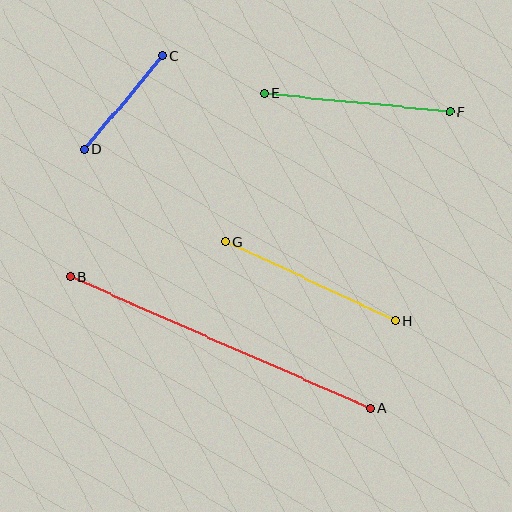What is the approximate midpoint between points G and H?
The midpoint is at approximately (310, 281) pixels.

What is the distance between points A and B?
The distance is approximately 328 pixels.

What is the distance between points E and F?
The distance is approximately 187 pixels.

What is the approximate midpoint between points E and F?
The midpoint is at approximately (357, 103) pixels.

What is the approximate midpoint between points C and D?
The midpoint is at approximately (123, 103) pixels.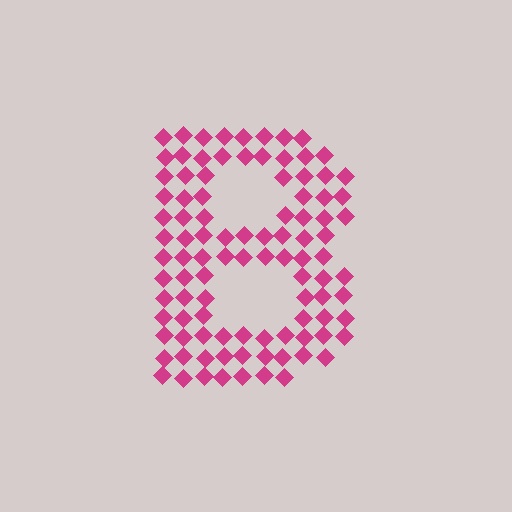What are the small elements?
The small elements are diamonds.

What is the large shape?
The large shape is the letter B.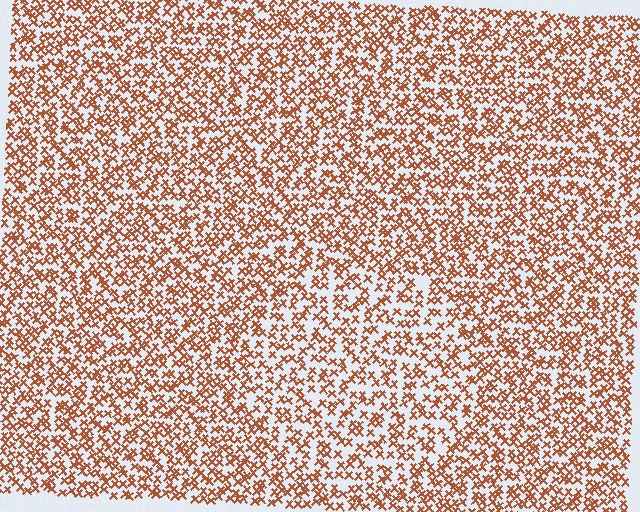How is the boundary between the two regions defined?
The boundary is defined by a change in element density (approximately 1.4x ratio). All elements are the same color, size, and shape.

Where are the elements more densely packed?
The elements are more densely packed outside the circle boundary.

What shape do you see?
I see a circle.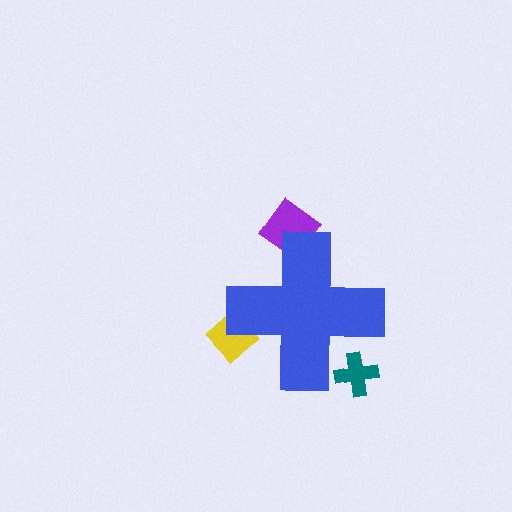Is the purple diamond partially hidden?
Yes, the purple diamond is partially hidden behind the blue cross.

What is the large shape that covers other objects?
A blue cross.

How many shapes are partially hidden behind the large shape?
3 shapes are partially hidden.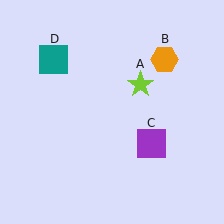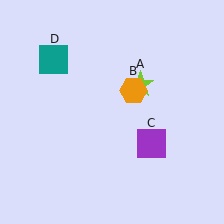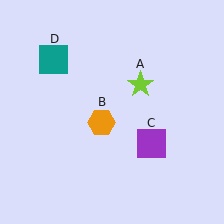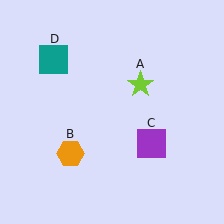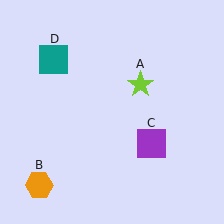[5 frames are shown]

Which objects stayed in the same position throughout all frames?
Lime star (object A) and purple square (object C) and teal square (object D) remained stationary.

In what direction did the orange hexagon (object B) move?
The orange hexagon (object B) moved down and to the left.